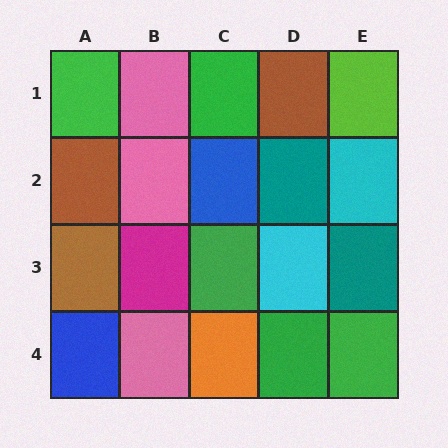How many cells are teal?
2 cells are teal.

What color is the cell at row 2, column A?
Brown.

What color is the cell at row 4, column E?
Green.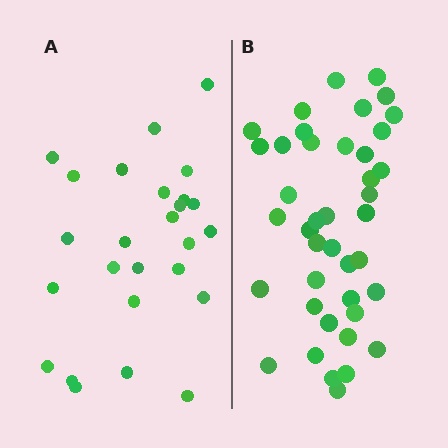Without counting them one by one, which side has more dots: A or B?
Region B (the right region) has more dots.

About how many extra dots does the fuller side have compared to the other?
Region B has approximately 15 more dots than region A.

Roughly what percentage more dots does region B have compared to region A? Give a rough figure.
About 60% more.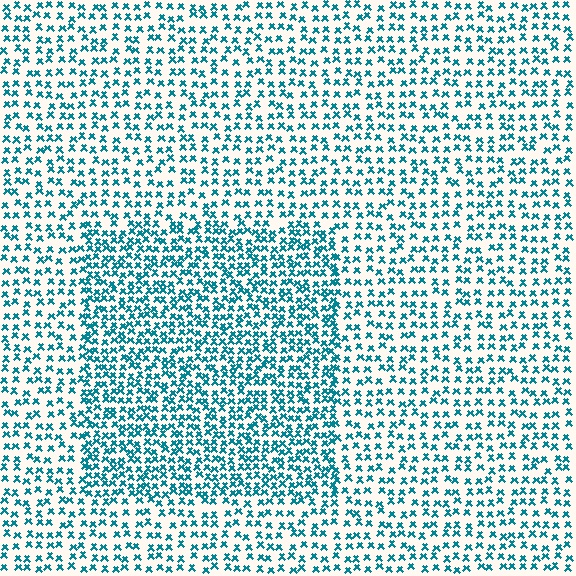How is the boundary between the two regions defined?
The boundary is defined by a change in element density (approximately 1.7x ratio). All elements are the same color, size, and shape.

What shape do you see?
I see a rectangle.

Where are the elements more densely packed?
The elements are more densely packed inside the rectangle boundary.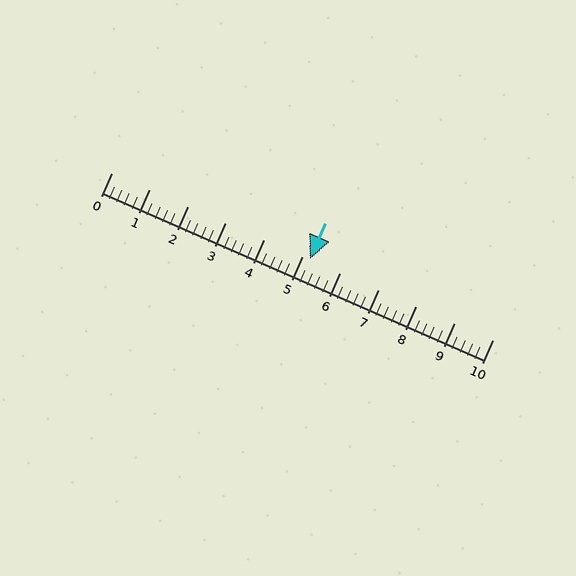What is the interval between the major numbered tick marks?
The major tick marks are spaced 1 units apart.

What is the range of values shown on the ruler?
The ruler shows values from 0 to 10.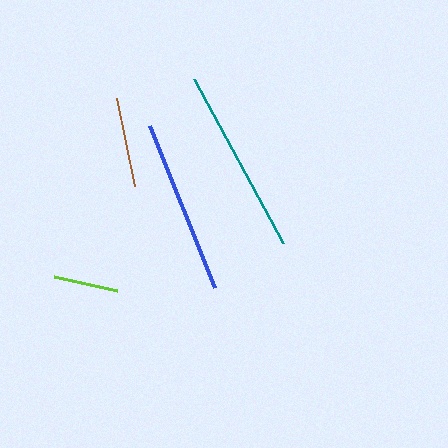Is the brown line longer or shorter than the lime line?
The brown line is longer than the lime line.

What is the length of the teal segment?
The teal segment is approximately 187 pixels long.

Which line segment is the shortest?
The lime line is the shortest at approximately 64 pixels.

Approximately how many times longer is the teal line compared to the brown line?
The teal line is approximately 2.1 times the length of the brown line.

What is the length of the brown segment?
The brown segment is approximately 90 pixels long.